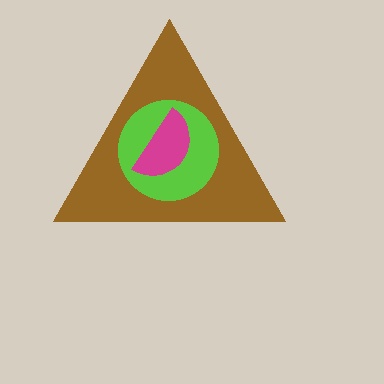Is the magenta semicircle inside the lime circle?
Yes.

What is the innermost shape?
The magenta semicircle.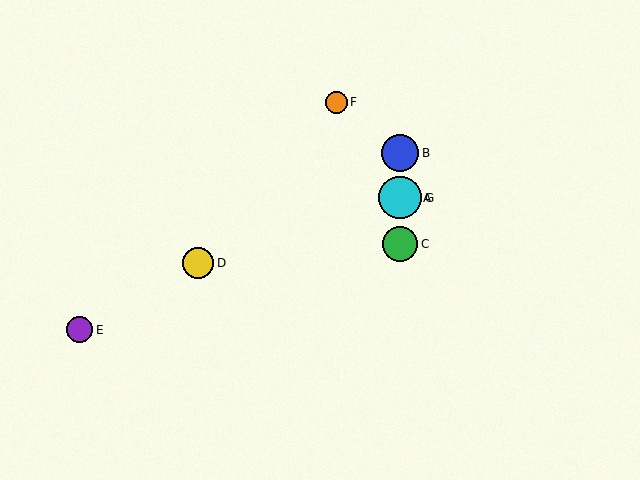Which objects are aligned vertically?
Objects A, B, C, G are aligned vertically.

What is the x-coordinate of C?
Object C is at x≈400.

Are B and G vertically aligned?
Yes, both are at x≈400.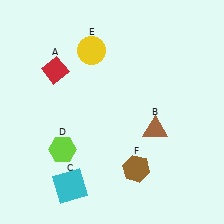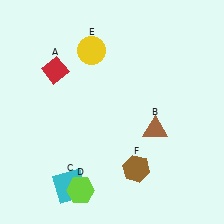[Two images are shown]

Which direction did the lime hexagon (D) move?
The lime hexagon (D) moved down.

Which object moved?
The lime hexagon (D) moved down.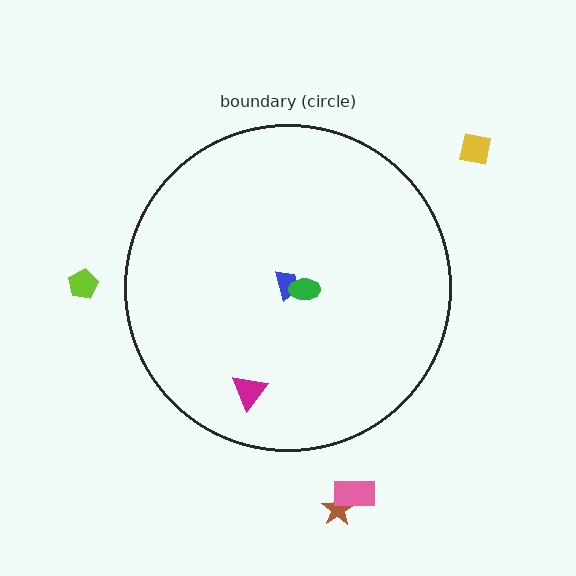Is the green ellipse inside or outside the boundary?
Inside.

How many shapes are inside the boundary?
3 inside, 4 outside.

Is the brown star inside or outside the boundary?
Outside.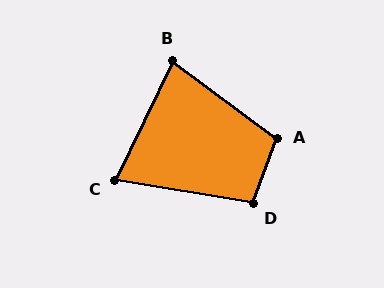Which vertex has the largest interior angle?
A, at approximately 106 degrees.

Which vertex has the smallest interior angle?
C, at approximately 74 degrees.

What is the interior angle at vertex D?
Approximately 101 degrees (obtuse).